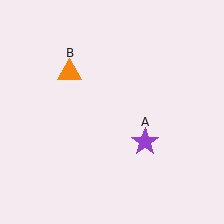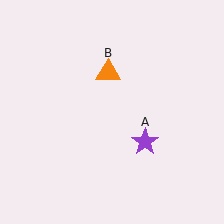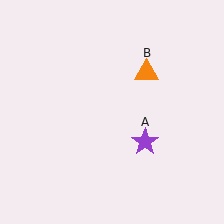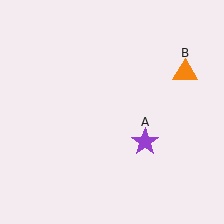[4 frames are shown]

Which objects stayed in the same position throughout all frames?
Purple star (object A) remained stationary.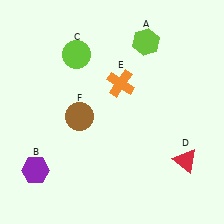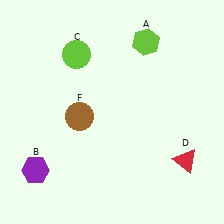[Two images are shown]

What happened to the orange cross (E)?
The orange cross (E) was removed in Image 2. It was in the top-right area of Image 1.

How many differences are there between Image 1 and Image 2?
There is 1 difference between the two images.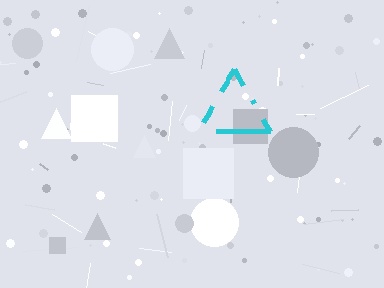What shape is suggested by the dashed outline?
The dashed outline suggests a triangle.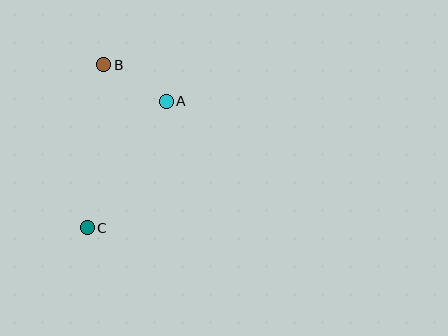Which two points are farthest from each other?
Points B and C are farthest from each other.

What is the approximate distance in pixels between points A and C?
The distance between A and C is approximately 149 pixels.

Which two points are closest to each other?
Points A and B are closest to each other.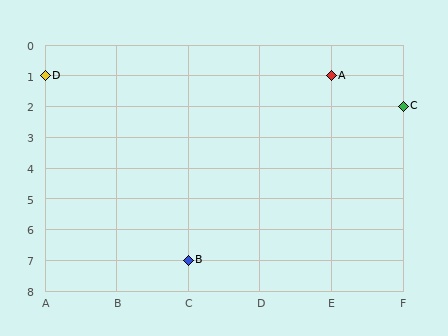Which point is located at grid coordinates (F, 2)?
Point C is at (F, 2).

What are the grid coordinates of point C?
Point C is at grid coordinates (F, 2).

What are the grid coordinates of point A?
Point A is at grid coordinates (E, 1).